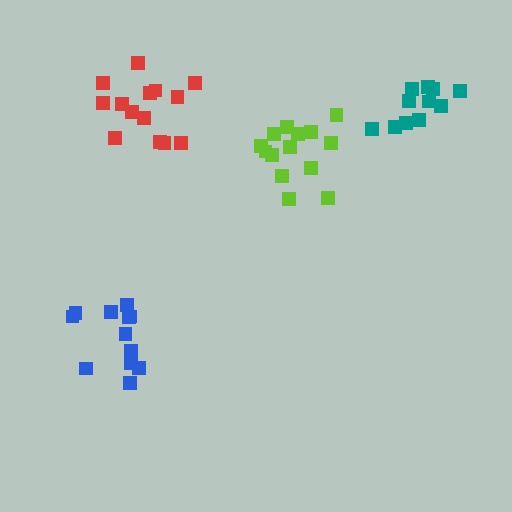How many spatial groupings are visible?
There are 4 spatial groupings.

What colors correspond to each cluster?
The clusters are colored: red, teal, lime, blue.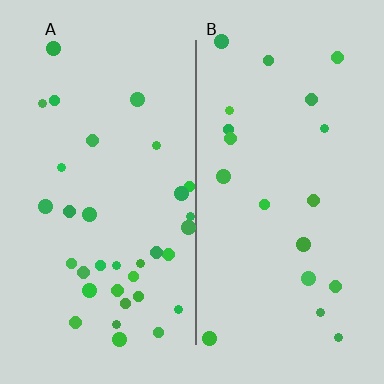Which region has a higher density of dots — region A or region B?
A (the left).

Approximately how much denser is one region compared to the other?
Approximately 1.7× — region A over region B.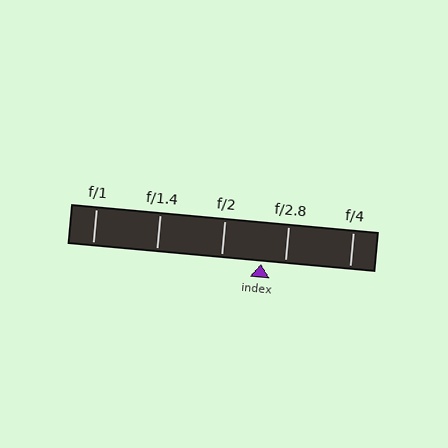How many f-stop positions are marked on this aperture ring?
There are 5 f-stop positions marked.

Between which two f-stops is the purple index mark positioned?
The index mark is between f/2 and f/2.8.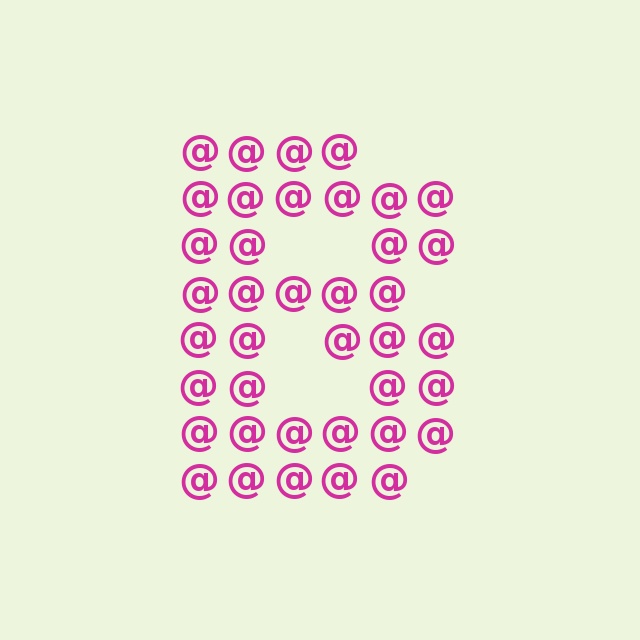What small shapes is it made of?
It is made of small at signs.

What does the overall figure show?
The overall figure shows the letter B.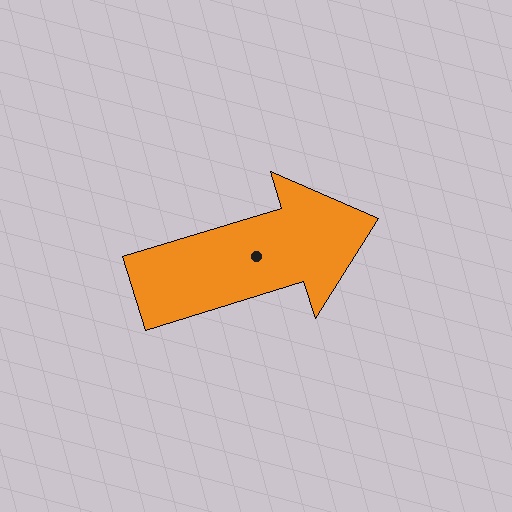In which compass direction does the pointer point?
East.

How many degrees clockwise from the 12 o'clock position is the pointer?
Approximately 73 degrees.